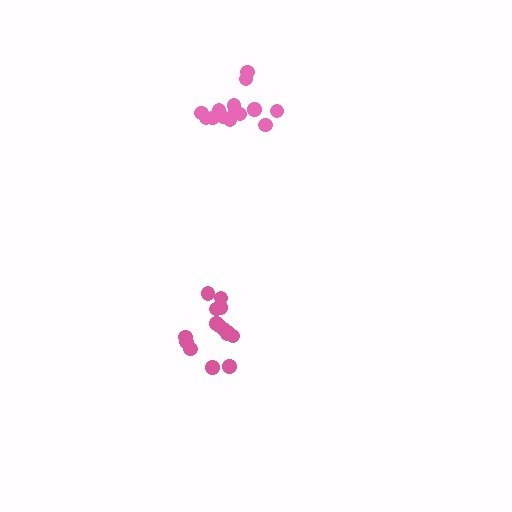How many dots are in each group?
Group 1: 15 dots, Group 2: 15 dots (30 total).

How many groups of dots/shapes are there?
There are 2 groups.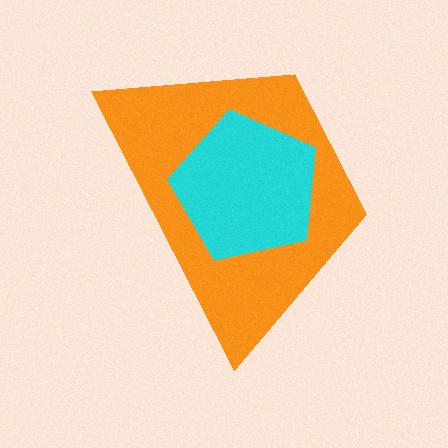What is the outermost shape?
The orange trapezoid.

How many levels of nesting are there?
2.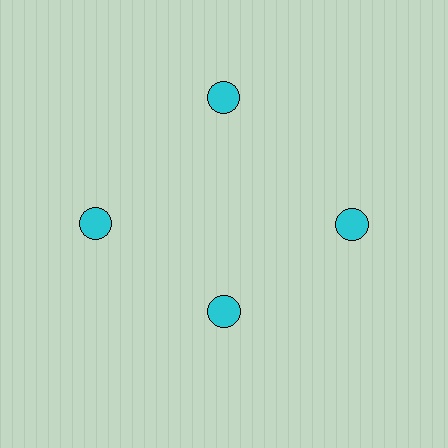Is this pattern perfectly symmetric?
No. The 4 cyan circles are arranged in a ring, but one element near the 6 o'clock position is pulled inward toward the center, breaking the 4-fold rotational symmetry.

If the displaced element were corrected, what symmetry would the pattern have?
It would have 4-fold rotational symmetry — the pattern would map onto itself every 90 degrees.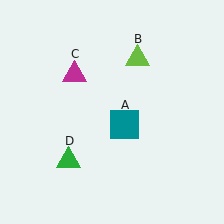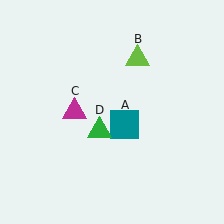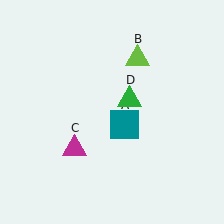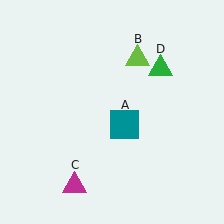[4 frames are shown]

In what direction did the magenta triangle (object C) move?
The magenta triangle (object C) moved down.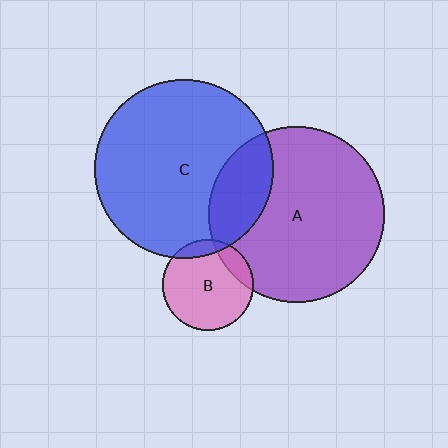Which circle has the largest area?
Circle C (blue).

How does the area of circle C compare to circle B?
Approximately 3.9 times.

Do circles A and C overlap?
Yes.